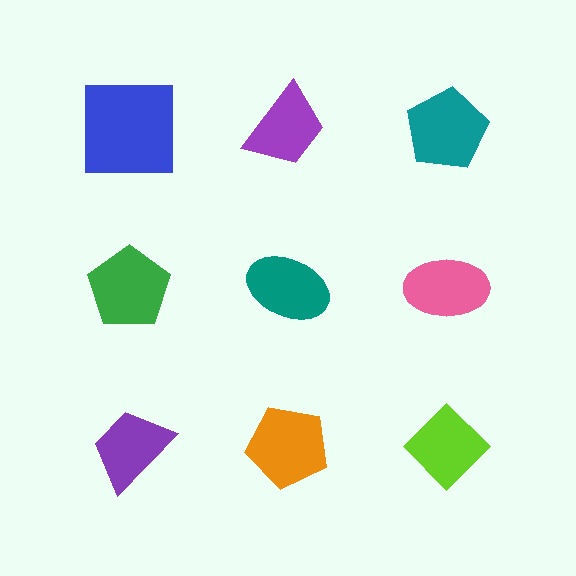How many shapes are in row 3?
3 shapes.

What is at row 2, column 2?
A teal ellipse.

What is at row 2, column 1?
A green pentagon.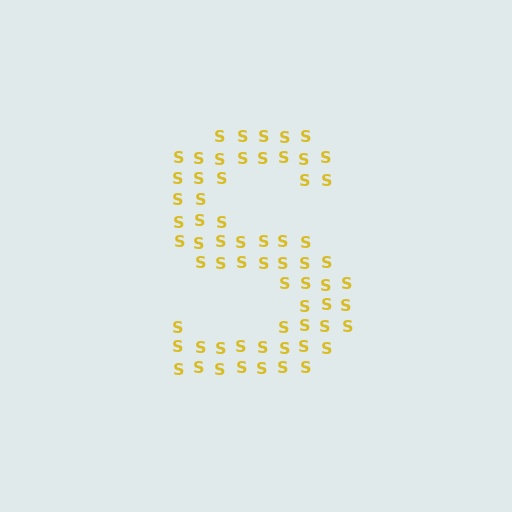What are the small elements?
The small elements are letter S's.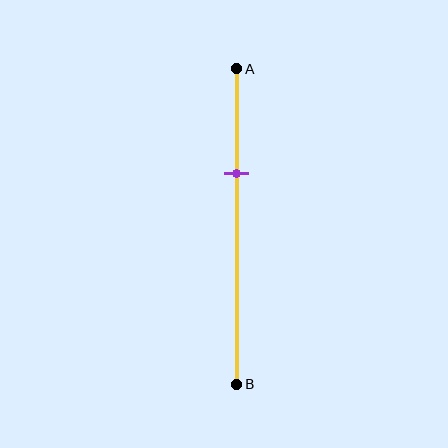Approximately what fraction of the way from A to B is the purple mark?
The purple mark is approximately 35% of the way from A to B.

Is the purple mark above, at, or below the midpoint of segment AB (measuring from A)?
The purple mark is above the midpoint of segment AB.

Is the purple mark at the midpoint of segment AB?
No, the mark is at about 35% from A, not at the 50% midpoint.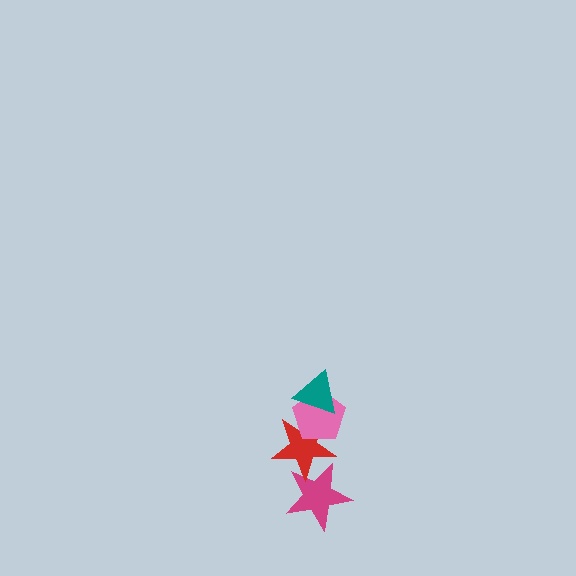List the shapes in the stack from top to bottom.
From top to bottom: the teal triangle, the pink pentagon, the red star, the magenta star.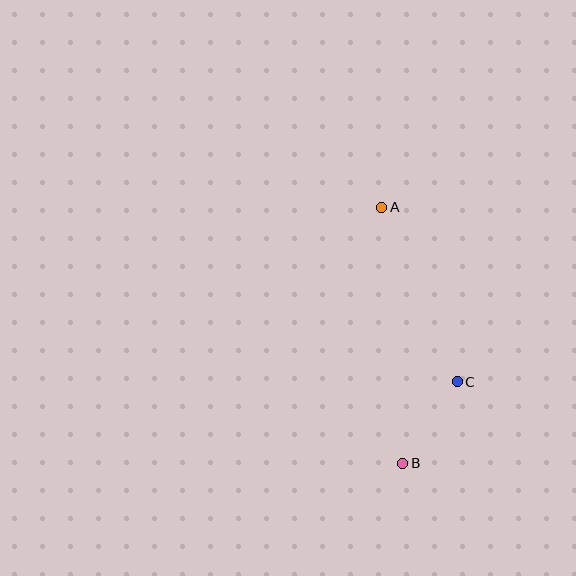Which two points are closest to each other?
Points B and C are closest to each other.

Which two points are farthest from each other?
Points A and B are farthest from each other.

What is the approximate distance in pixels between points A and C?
The distance between A and C is approximately 190 pixels.